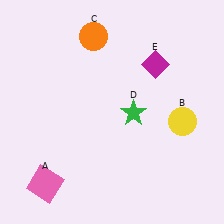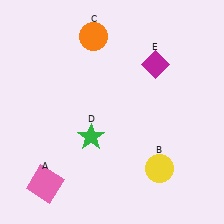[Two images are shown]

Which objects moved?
The objects that moved are: the yellow circle (B), the green star (D).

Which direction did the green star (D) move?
The green star (D) moved left.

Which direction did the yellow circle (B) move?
The yellow circle (B) moved down.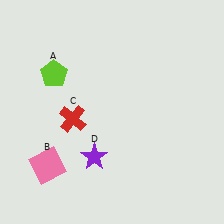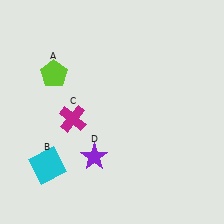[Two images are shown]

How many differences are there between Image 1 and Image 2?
There are 2 differences between the two images.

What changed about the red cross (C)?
In Image 1, C is red. In Image 2, it changed to magenta.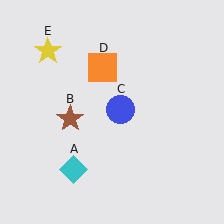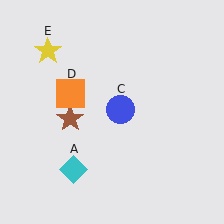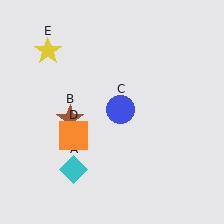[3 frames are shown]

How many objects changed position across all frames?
1 object changed position: orange square (object D).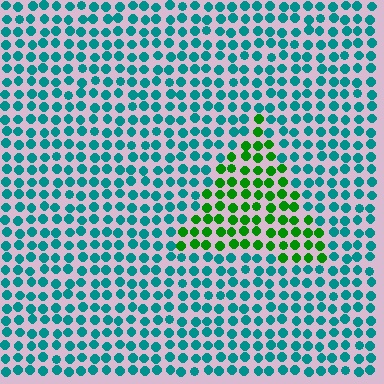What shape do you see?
I see a triangle.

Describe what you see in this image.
The image is filled with small teal elements in a uniform arrangement. A triangle-shaped region is visible where the elements are tinted to a slightly different hue, forming a subtle color boundary.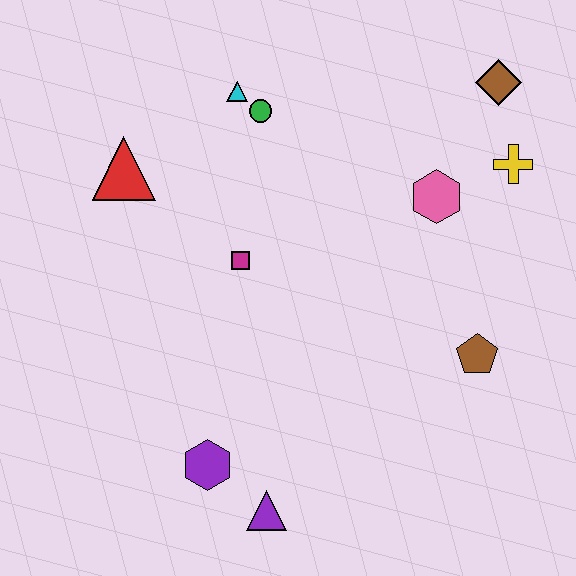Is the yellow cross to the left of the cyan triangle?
No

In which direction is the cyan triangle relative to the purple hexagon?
The cyan triangle is above the purple hexagon.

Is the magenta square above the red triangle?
No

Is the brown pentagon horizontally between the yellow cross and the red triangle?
Yes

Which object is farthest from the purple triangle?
The brown diamond is farthest from the purple triangle.